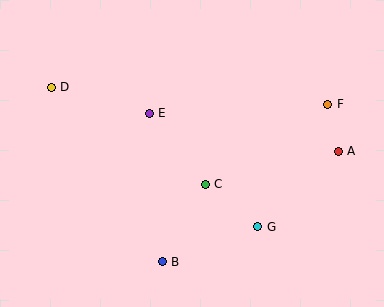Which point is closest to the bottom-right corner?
Point G is closest to the bottom-right corner.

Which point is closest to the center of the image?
Point C at (205, 184) is closest to the center.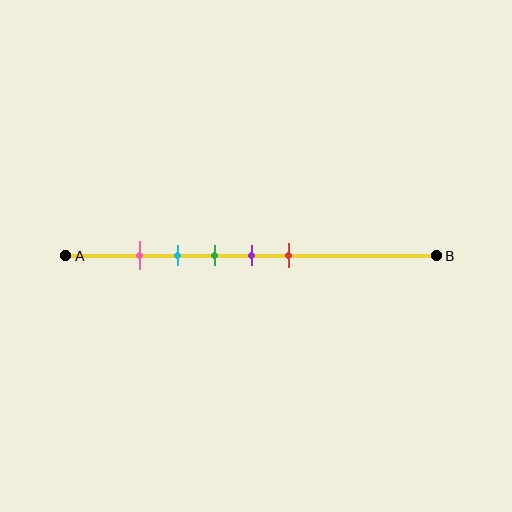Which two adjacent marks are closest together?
The pink and cyan marks are the closest adjacent pair.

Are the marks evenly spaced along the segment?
Yes, the marks are approximately evenly spaced.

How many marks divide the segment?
There are 5 marks dividing the segment.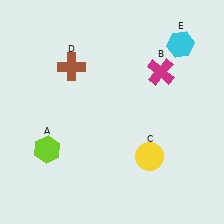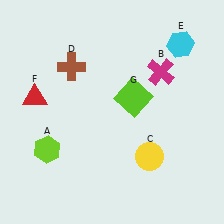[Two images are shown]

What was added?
A red triangle (F), a lime square (G) were added in Image 2.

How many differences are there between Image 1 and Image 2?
There are 2 differences between the two images.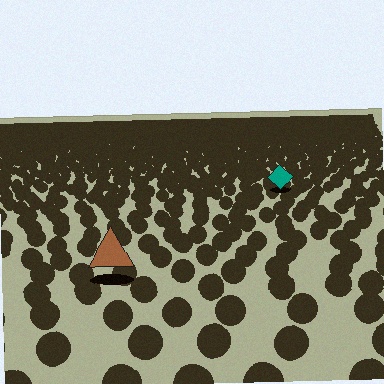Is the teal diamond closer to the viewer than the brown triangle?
No. The brown triangle is closer — you can tell from the texture gradient: the ground texture is coarser near it.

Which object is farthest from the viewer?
The teal diamond is farthest from the viewer. It appears smaller and the ground texture around it is denser.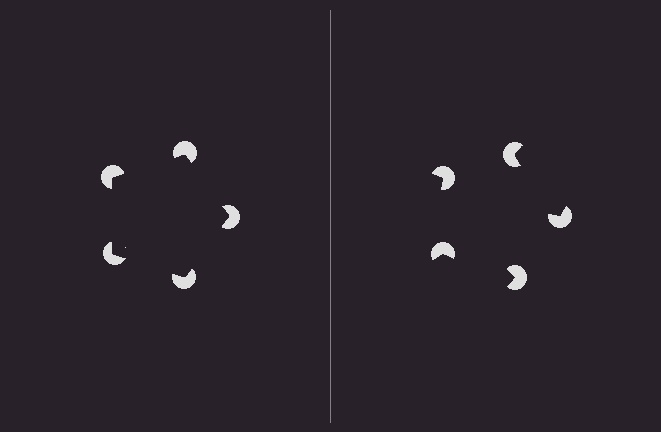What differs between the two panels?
The pac-man discs are positioned identically on both sides; only the wedge orientations differ. On the left they align to a pentagon; on the right they are misaligned.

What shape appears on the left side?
An illusory pentagon.